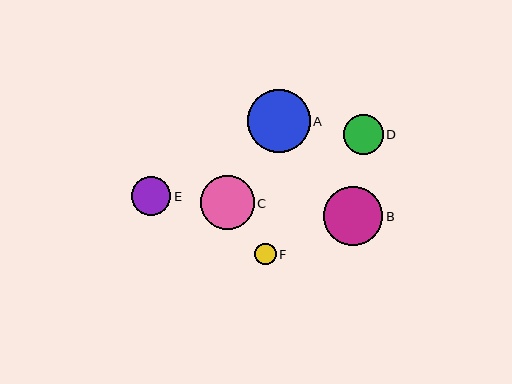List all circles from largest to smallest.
From largest to smallest: A, B, C, D, E, F.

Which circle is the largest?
Circle A is the largest with a size of approximately 63 pixels.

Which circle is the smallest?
Circle F is the smallest with a size of approximately 21 pixels.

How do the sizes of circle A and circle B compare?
Circle A and circle B are approximately the same size.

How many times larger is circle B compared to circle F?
Circle B is approximately 2.8 times the size of circle F.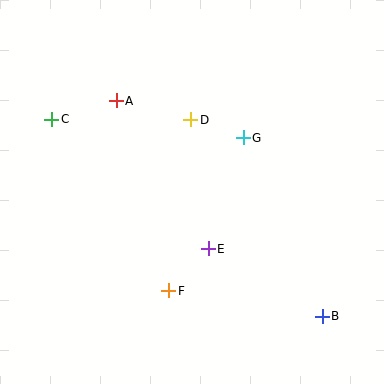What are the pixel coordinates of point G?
Point G is at (243, 138).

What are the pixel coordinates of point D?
Point D is at (191, 120).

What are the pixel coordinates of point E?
Point E is at (208, 249).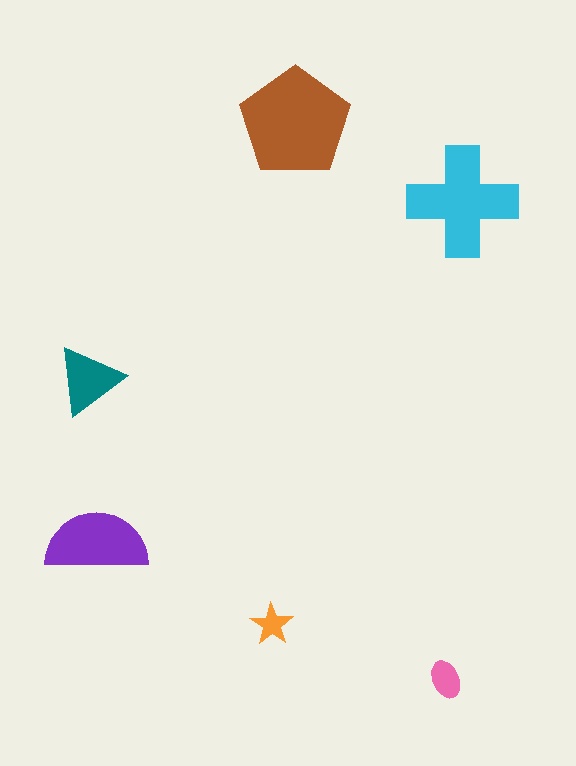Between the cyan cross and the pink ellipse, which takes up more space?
The cyan cross.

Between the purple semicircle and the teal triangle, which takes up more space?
The purple semicircle.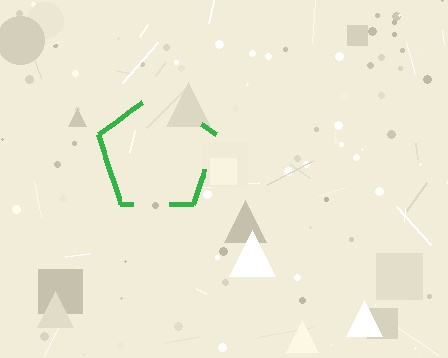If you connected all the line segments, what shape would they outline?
They would outline a pentagon.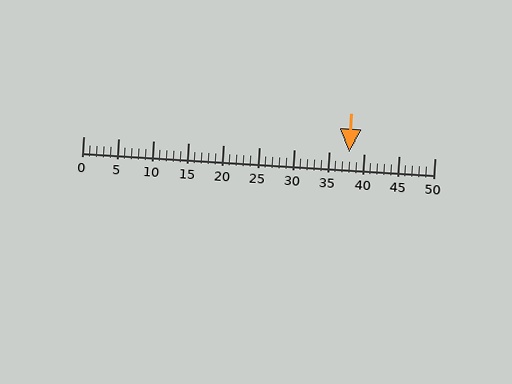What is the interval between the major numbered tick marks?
The major tick marks are spaced 5 units apart.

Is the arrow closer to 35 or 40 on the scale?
The arrow is closer to 40.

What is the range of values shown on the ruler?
The ruler shows values from 0 to 50.